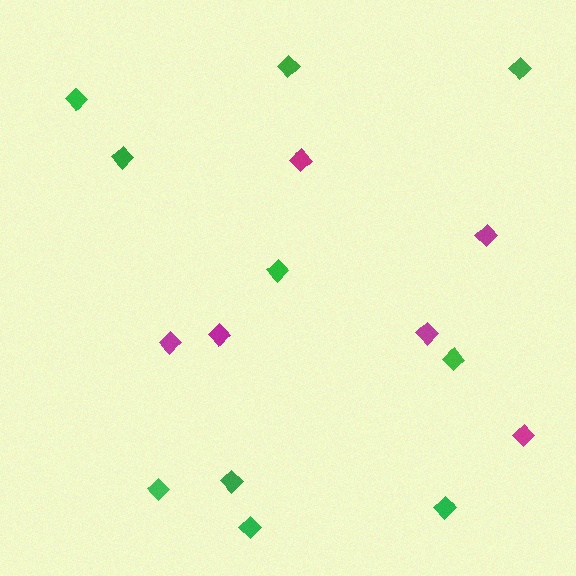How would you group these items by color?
There are 2 groups: one group of magenta diamonds (6) and one group of green diamonds (10).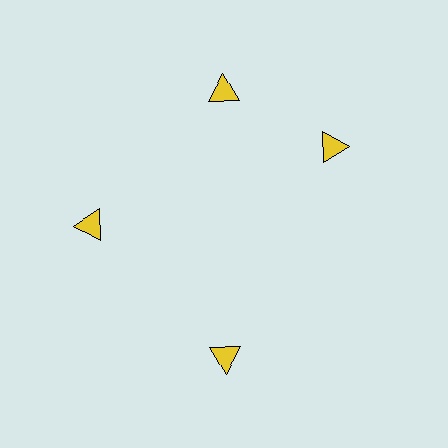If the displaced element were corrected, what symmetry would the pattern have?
It would have 4-fold rotational symmetry — the pattern would map onto itself every 90 degrees.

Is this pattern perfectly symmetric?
No. The 4 yellow triangles are arranged in a ring, but one element near the 3 o'clock position is rotated out of alignment along the ring, breaking the 4-fold rotational symmetry.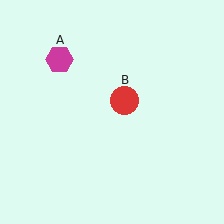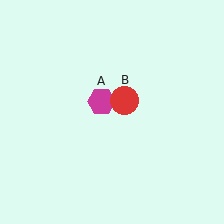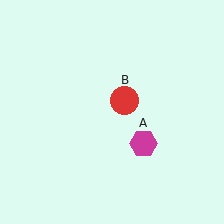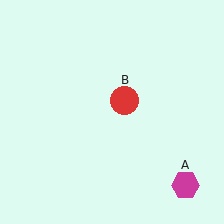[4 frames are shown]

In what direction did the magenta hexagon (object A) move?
The magenta hexagon (object A) moved down and to the right.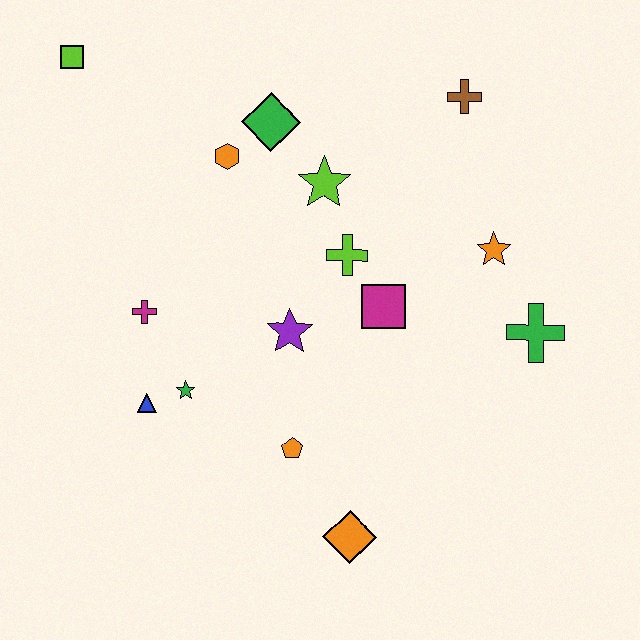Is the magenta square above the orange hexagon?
No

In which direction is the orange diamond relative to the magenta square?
The orange diamond is below the magenta square.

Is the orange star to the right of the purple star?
Yes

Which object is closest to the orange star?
The green cross is closest to the orange star.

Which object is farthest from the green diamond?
The orange diamond is farthest from the green diamond.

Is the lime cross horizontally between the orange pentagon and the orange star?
Yes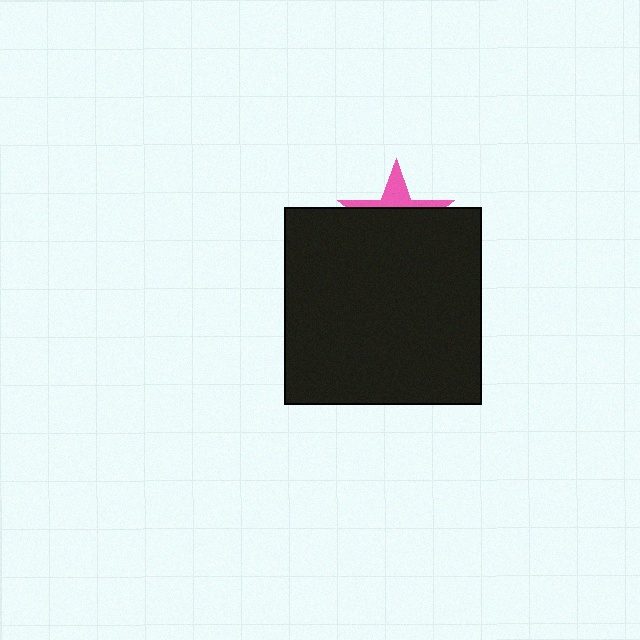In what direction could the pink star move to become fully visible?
The pink star could move up. That would shift it out from behind the black square entirely.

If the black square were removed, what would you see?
You would see the complete pink star.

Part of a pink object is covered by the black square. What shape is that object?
It is a star.